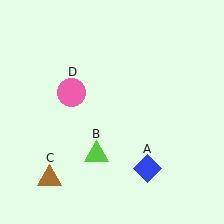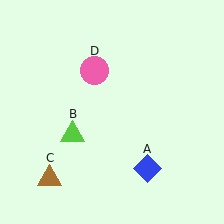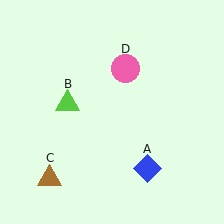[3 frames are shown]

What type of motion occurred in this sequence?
The lime triangle (object B), pink circle (object D) rotated clockwise around the center of the scene.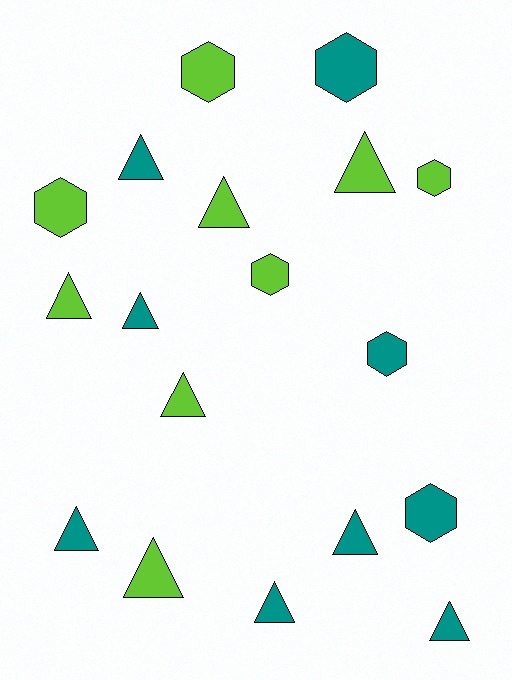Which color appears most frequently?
Teal, with 9 objects.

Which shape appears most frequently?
Triangle, with 11 objects.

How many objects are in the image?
There are 18 objects.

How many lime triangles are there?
There are 5 lime triangles.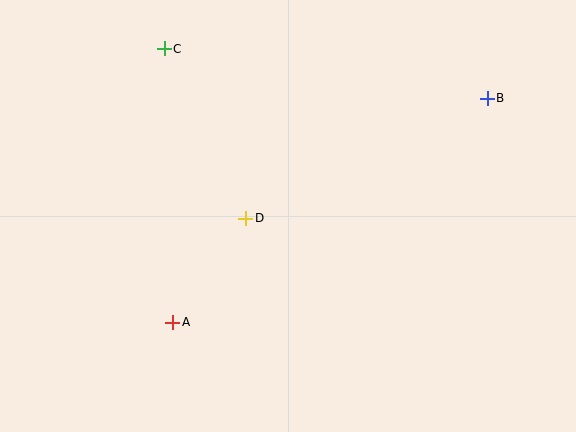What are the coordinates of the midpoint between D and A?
The midpoint between D and A is at (209, 270).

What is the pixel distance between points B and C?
The distance between B and C is 327 pixels.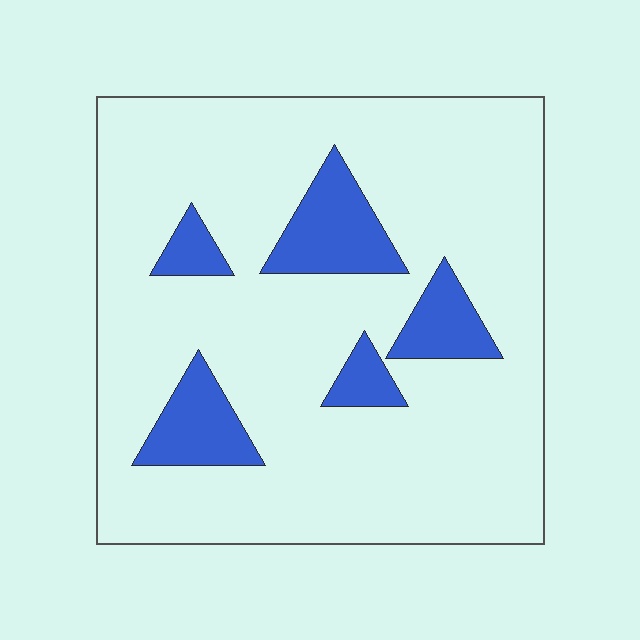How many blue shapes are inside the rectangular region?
5.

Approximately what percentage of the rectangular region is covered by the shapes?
Approximately 15%.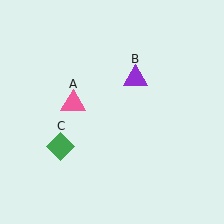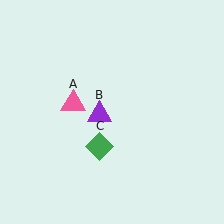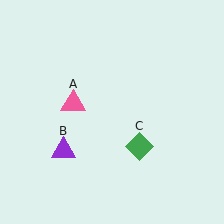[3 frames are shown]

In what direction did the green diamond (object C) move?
The green diamond (object C) moved right.